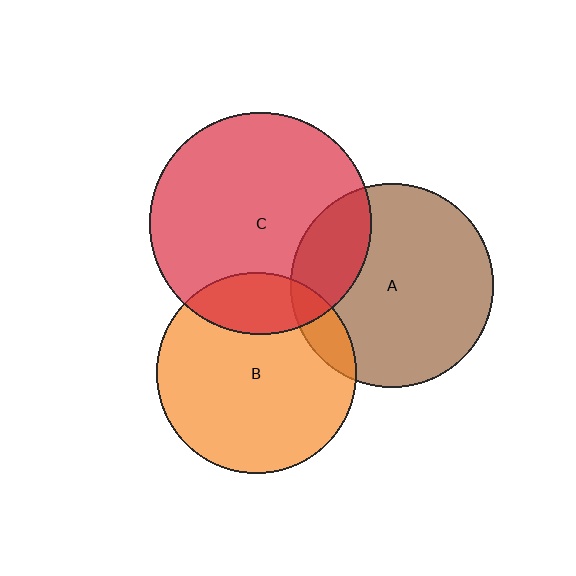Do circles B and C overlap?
Yes.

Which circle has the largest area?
Circle C (red).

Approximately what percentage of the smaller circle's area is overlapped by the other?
Approximately 20%.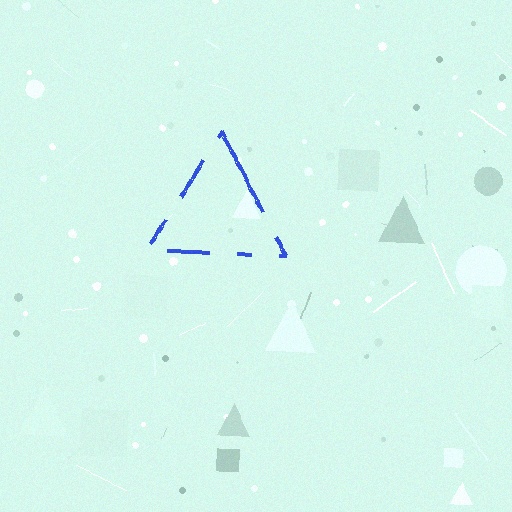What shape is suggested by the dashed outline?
The dashed outline suggests a triangle.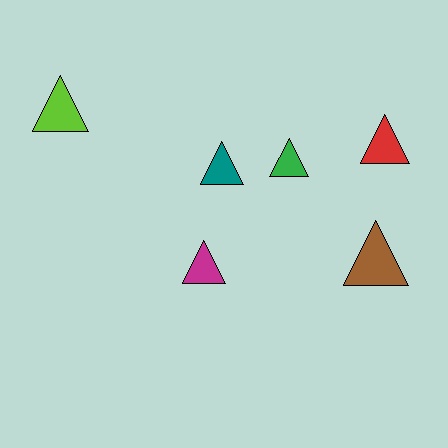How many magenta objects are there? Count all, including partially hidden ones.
There is 1 magenta object.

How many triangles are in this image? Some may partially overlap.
There are 6 triangles.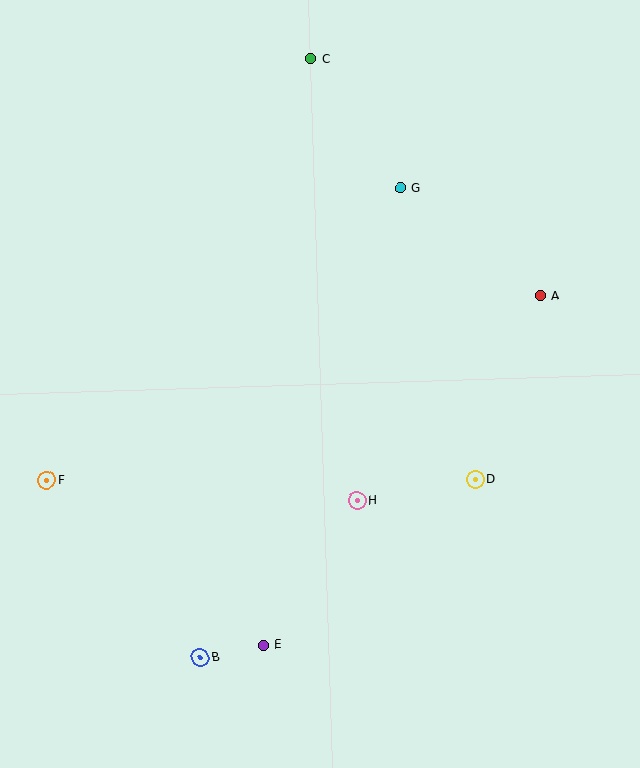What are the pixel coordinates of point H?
Point H is at (357, 501).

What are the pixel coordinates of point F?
Point F is at (46, 480).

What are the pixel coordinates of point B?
Point B is at (200, 658).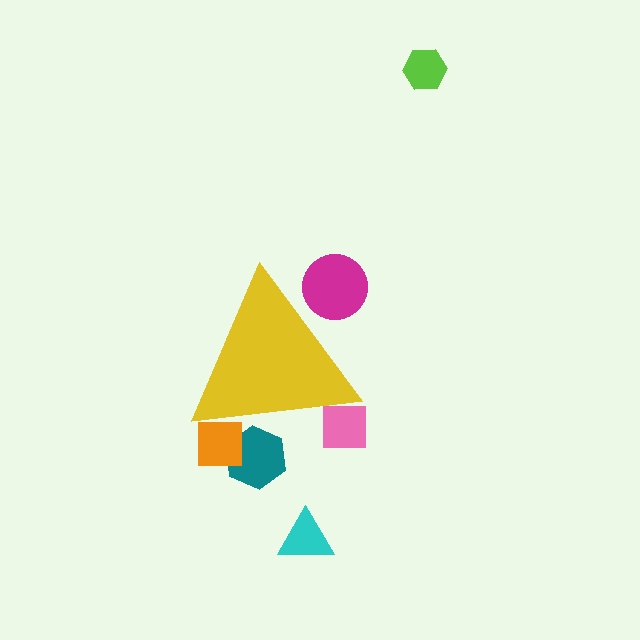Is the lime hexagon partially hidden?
No, the lime hexagon is fully visible.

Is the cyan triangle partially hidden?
No, the cyan triangle is fully visible.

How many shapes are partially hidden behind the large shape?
4 shapes are partially hidden.